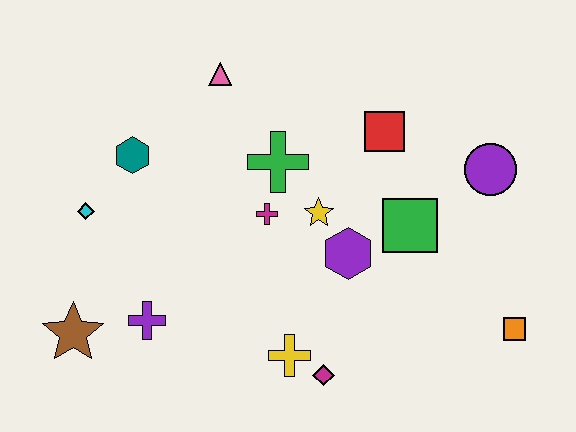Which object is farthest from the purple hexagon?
The brown star is farthest from the purple hexagon.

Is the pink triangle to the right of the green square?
No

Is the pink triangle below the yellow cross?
No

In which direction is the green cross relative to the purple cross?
The green cross is above the purple cross.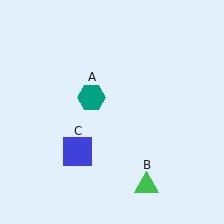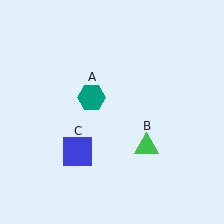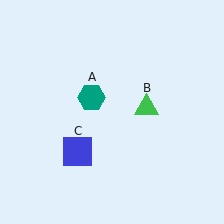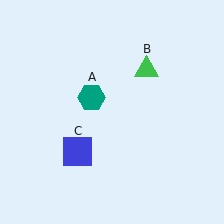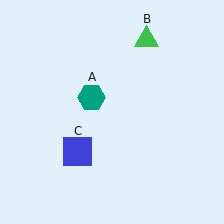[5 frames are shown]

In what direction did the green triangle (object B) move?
The green triangle (object B) moved up.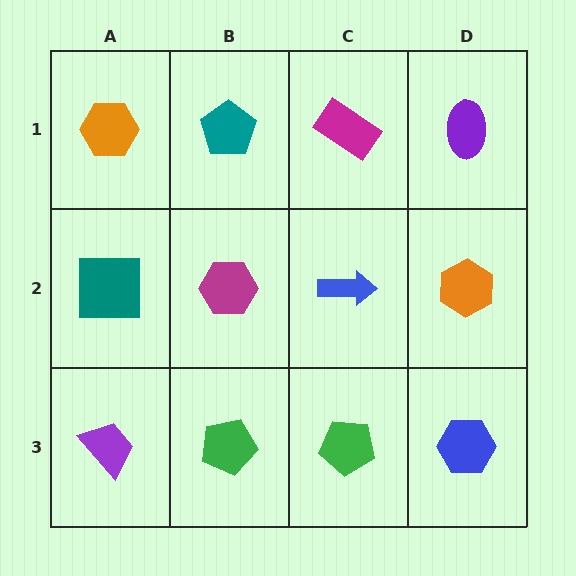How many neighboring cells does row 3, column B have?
3.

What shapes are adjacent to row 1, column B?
A magenta hexagon (row 2, column B), an orange hexagon (row 1, column A), a magenta rectangle (row 1, column C).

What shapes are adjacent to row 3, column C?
A blue arrow (row 2, column C), a green pentagon (row 3, column B), a blue hexagon (row 3, column D).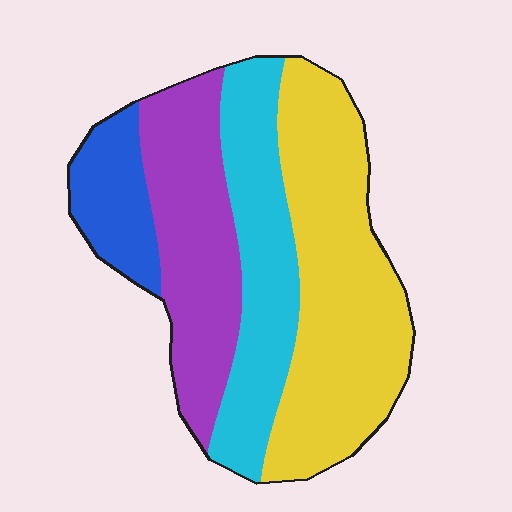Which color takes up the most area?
Yellow, at roughly 40%.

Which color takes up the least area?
Blue, at roughly 10%.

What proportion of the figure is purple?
Purple takes up about one quarter (1/4) of the figure.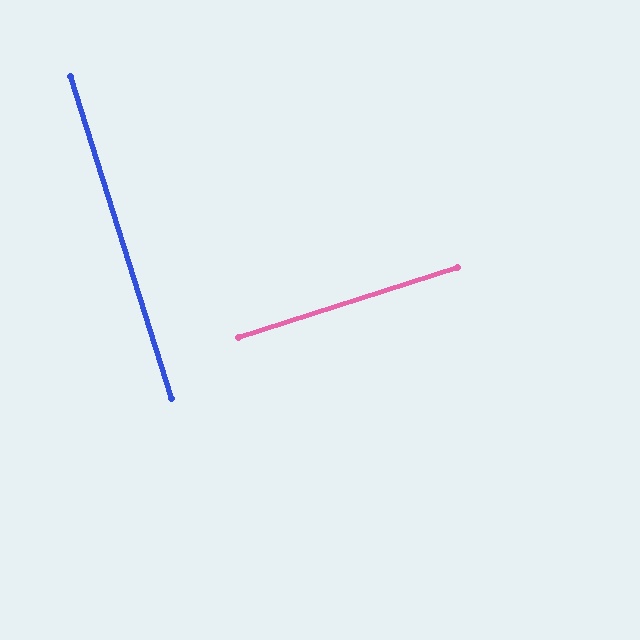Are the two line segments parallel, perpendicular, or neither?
Perpendicular — they meet at approximately 90°.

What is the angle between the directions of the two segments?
Approximately 90 degrees.